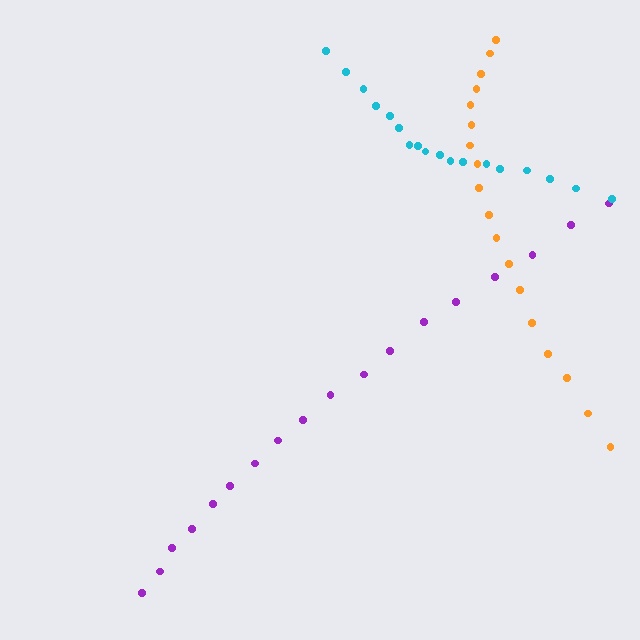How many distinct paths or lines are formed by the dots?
There are 3 distinct paths.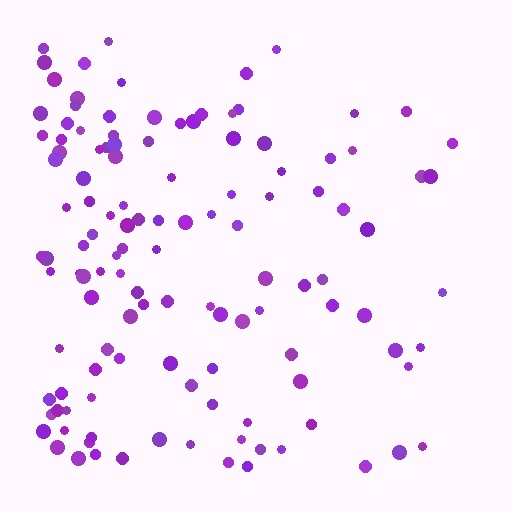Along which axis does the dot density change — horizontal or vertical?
Horizontal.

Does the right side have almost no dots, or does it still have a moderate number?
Still a moderate number, just noticeably fewer than the left.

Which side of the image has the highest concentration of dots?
The left.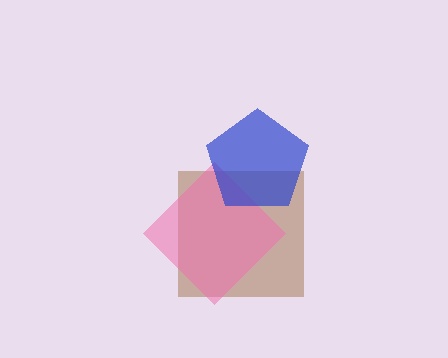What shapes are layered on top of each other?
The layered shapes are: a brown square, a pink diamond, a blue pentagon.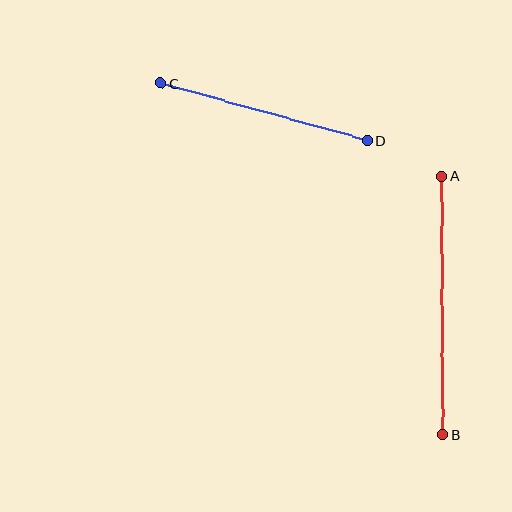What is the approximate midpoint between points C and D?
The midpoint is at approximately (264, 112) pixels.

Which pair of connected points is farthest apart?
Points A and B are farthest apart.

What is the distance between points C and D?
The distance is approximately 215 pixels.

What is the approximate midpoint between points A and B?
The midpoint is at approximately (443, 305) pixels.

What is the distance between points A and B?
The distance is approximately 259 pixels.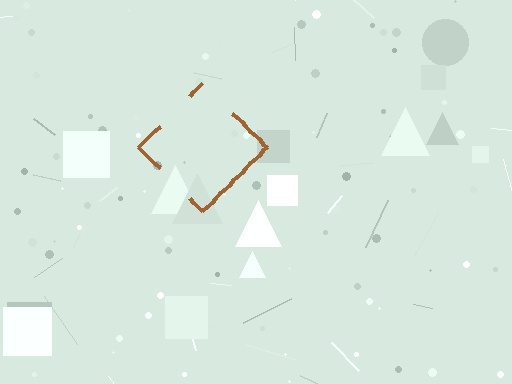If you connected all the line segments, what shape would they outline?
They would outline a diamond.